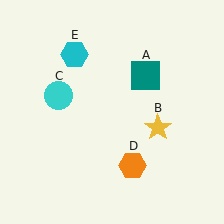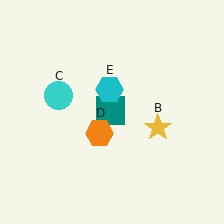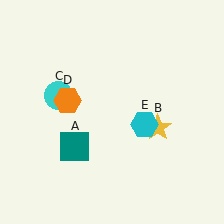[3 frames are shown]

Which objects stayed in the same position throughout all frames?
Yellow star (object B) and cyan circle (object C) remained stationary.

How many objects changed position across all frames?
3 objects changed position: teal square (object A), orange hexagon (object D), cyan hexagon (object E).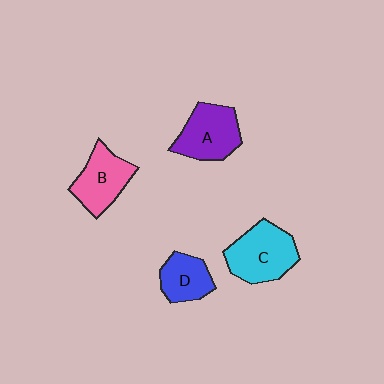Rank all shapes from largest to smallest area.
From largest to smallest: C (cyan), A (purple), B (pink), D (blue).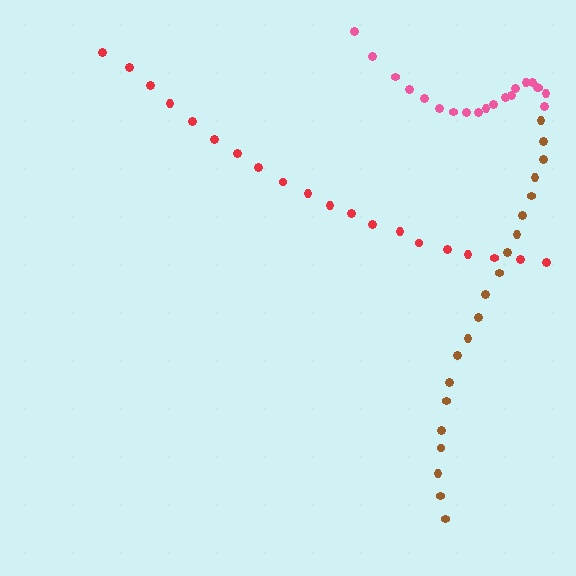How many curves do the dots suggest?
There are 3 distinct paths.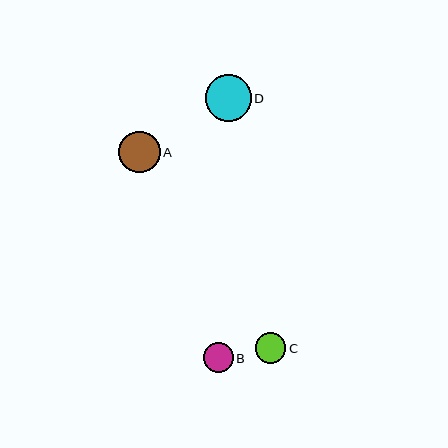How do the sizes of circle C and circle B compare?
Circle C and circle B are approximately the same size.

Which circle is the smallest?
Circle B is the smallest with a size of approximately 30 pixels.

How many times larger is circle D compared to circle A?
Circle D is approximately 1.1 times the size of circle A.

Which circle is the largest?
Circle D is the largest with a size of approximately 46 pixels.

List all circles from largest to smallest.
From largest to smallest: D, A, C, B.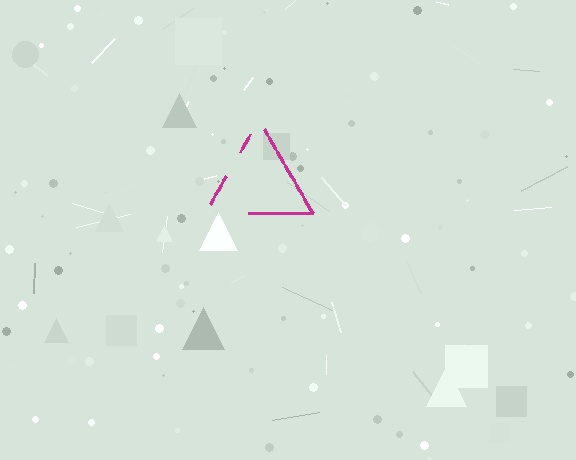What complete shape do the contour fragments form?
The contour fragments form a triangle.